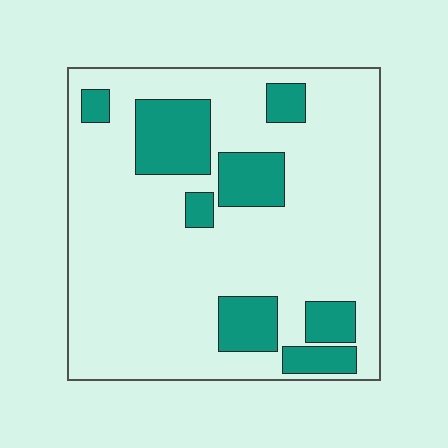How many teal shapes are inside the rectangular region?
8.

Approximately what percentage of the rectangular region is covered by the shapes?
Approximately 20%.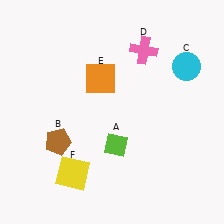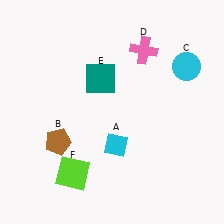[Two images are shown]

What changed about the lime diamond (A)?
In Image 1, A is lime. In Image 2, it changed to cyan.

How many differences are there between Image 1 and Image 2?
There are 3 differences between the two images.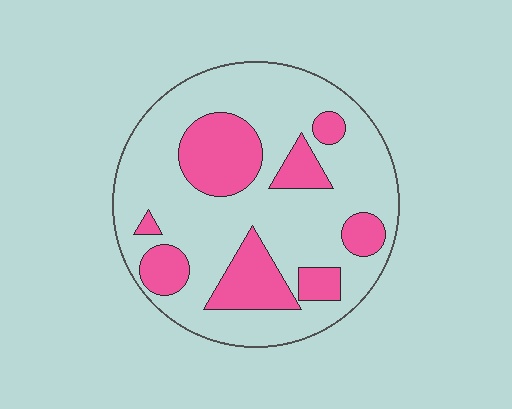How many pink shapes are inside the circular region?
8.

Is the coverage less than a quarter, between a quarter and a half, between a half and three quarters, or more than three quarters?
Between a quarter and a half.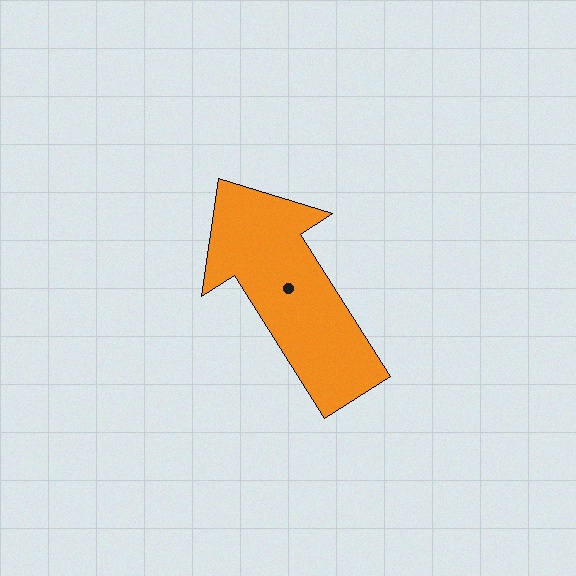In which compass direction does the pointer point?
Northwest.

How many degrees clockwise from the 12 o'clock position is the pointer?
Approximately 328 degrees.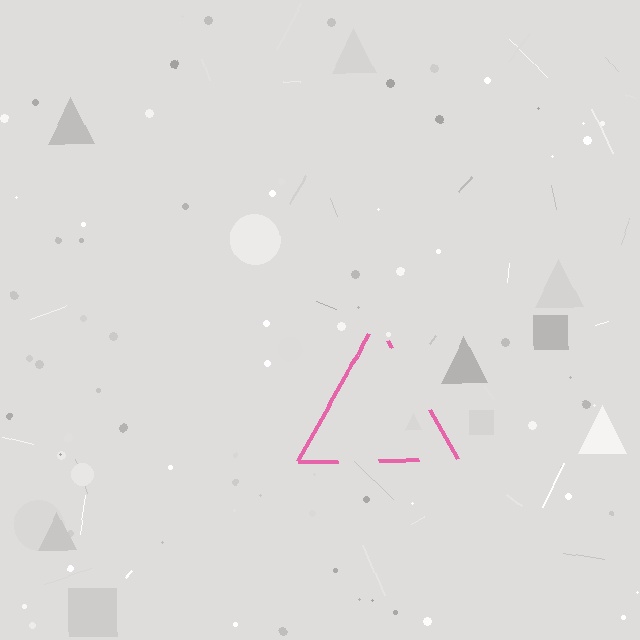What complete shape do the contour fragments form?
The contour fragments form a triangle.